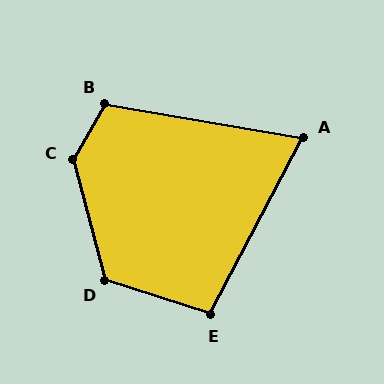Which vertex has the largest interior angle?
C, at approximately 135 degrees.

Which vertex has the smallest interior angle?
A, at approximately 72 degrees.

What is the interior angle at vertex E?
Approximately 100 degrees (obtuse).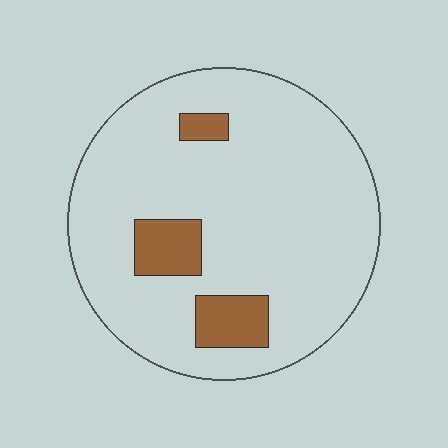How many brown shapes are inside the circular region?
3.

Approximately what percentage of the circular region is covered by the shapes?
Approximately 10%.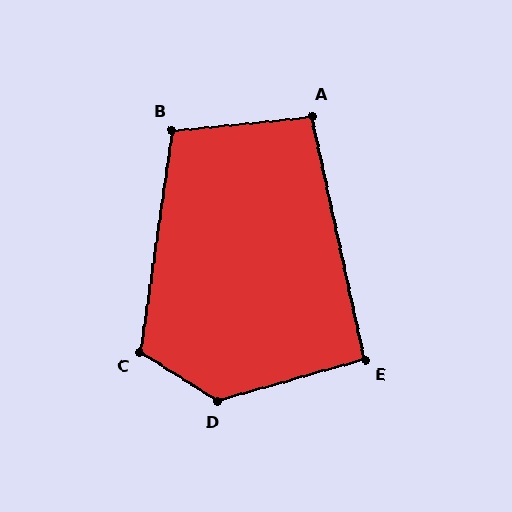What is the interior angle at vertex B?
Approximately 104 degrees (obtuse).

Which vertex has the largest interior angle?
D, at approximately 132 degrees.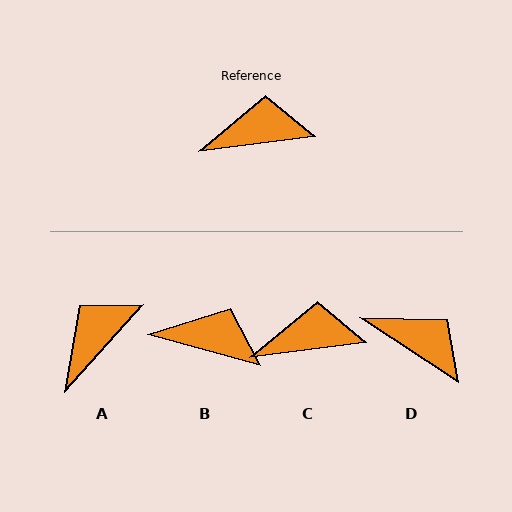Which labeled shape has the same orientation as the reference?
C.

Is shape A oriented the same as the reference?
No, it is off by about 41 degrees.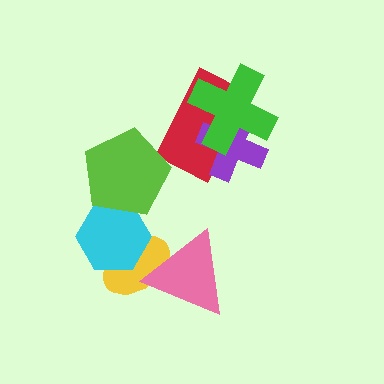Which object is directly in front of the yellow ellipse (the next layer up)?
The cyan hexagon is directly in front of the yellow ellipse.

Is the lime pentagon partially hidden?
No, no other shape covers it.